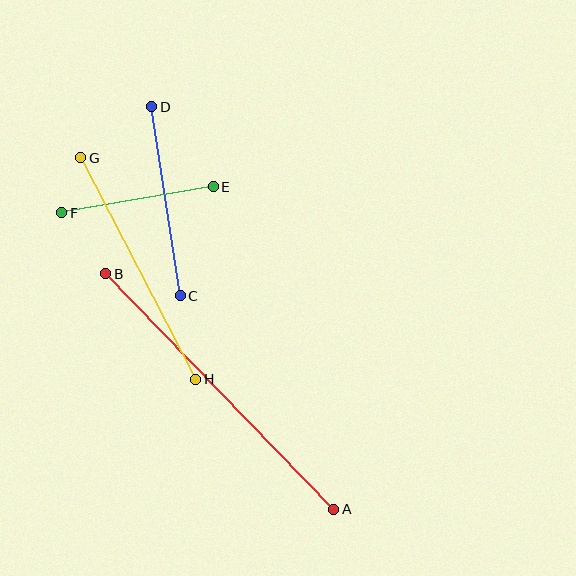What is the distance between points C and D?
The distance is approximately 191 pixels.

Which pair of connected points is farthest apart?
Points A and B are farthest apart.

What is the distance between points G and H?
The distance is approximately 250 pixels.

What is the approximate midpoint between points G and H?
The midpoint is at approximately (138, 268) pixels.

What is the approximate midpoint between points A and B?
The midpoint is at approximately (220, 391) pixels.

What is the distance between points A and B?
The distance is approximately 328 pixels.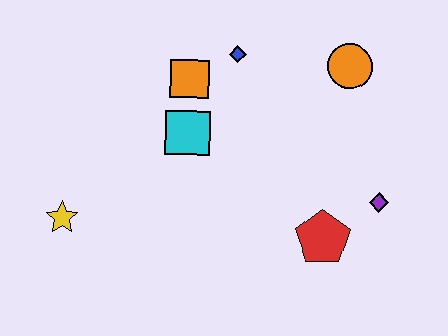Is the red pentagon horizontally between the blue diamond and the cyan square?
No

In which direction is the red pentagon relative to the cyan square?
The red pentagon is to the right of the cyan square.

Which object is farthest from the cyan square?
The purple diamond is farthest from the cyan square.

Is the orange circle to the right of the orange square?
Yes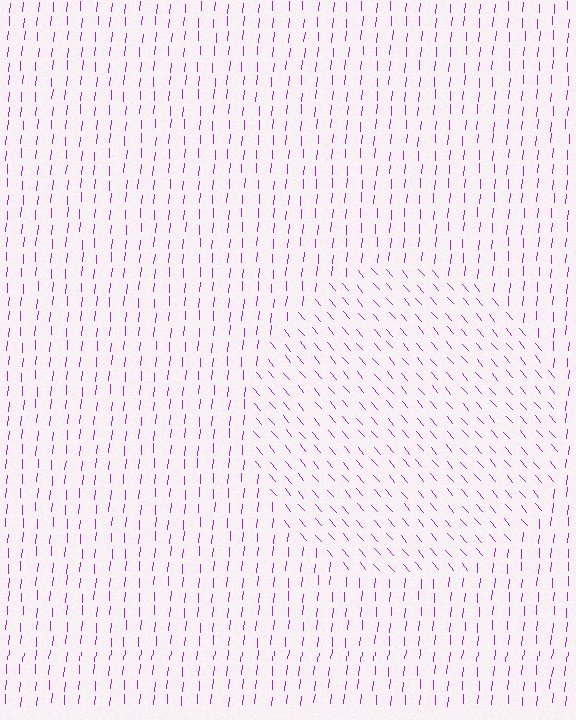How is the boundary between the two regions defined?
The boundary is defined purely by a change in line orientation (approximately 45 degrees difference). All lines are the same color and thickness.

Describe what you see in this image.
The image is filled with small purple line segments. A circle region in the image has lines oriented differently from the surrounding lines, creating a visible texture boundary.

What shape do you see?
I see a circle.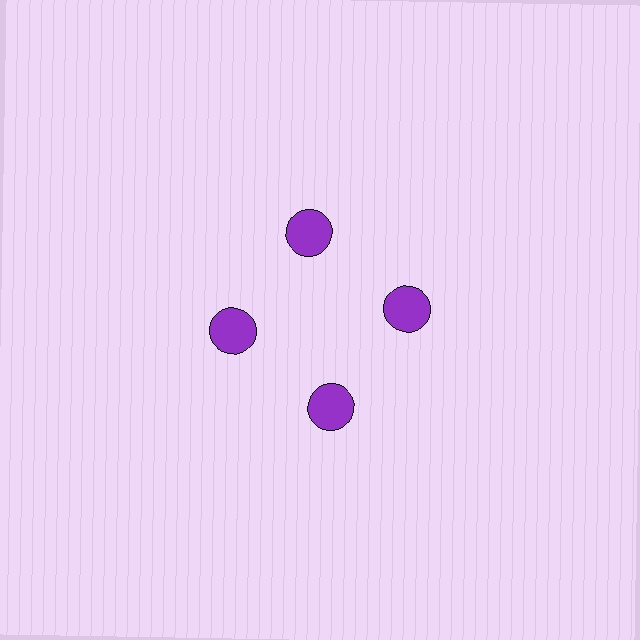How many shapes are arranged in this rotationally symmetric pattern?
There are 4 shapes, arranged in 4 groups of 1.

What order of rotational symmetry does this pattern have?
This pattern has 4-fold rotational symmetry.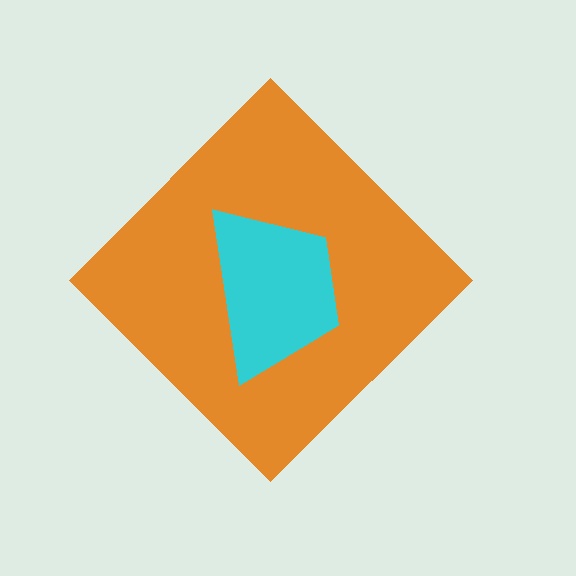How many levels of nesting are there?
2.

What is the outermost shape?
The orange diamond.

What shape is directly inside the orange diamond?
The cyan trapezoid.